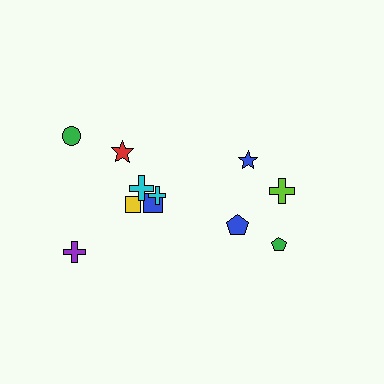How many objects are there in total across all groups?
There are 11 objects.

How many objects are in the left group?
There are 7 objects.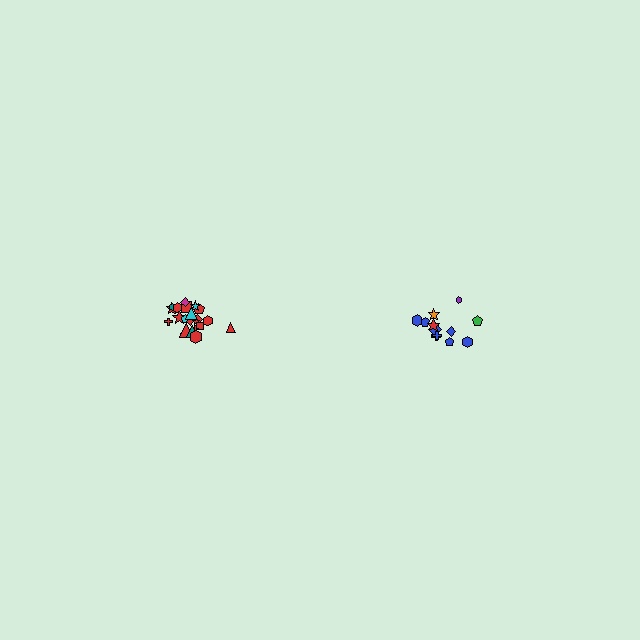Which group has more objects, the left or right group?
The left group.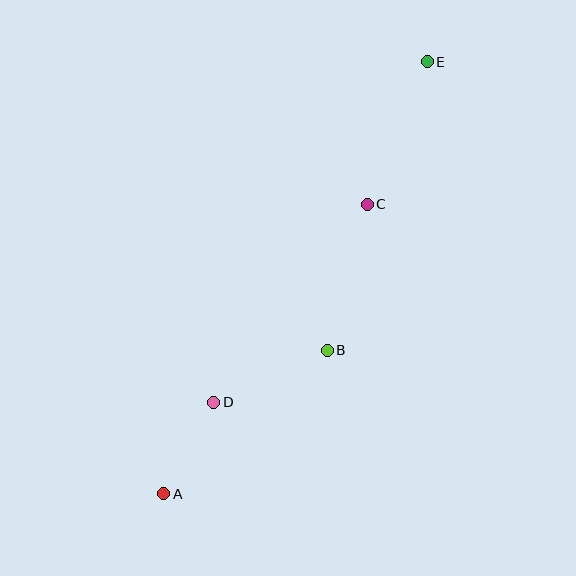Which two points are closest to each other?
Points A and D are closest to each other.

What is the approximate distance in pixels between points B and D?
The distance between B and D is approximately 125 pixels.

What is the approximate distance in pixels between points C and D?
The distance between C and D is approximately 250 pixels.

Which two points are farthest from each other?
Points A and E are farthest from each other.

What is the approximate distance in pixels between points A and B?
The distance between A and B is approximately 218 pixels.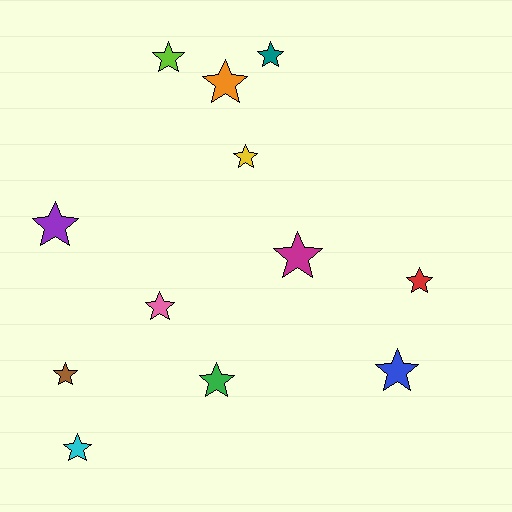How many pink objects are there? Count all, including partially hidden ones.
There is 1 pink object.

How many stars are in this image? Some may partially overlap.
There are 12 stars.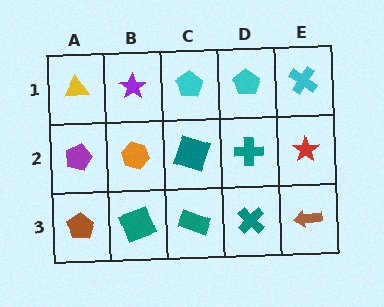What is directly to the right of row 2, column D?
A red star.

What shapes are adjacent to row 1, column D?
A teal cross (row 2, column D), a cyan pentagon (row 1, column C), a cyan cross (row 1, column E).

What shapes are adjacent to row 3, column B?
An orange hexagon (row 2, column B), a brown pentagon (row 3, column A), a teal rectangle (row 3, column C).